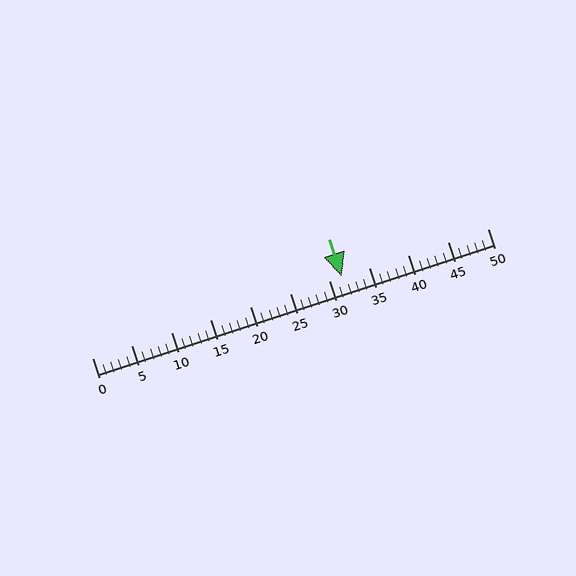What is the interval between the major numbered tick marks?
The major tick marks are spaced 5 units apart.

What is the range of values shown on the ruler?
The ruler shows values from 0 to 50.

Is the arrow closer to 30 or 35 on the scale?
The arrow is closer to 30.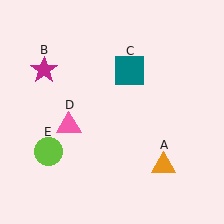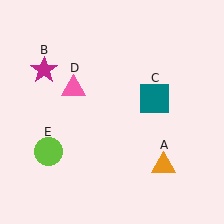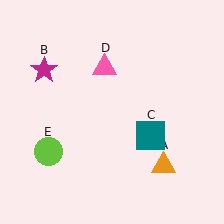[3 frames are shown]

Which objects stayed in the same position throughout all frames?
Orange triangle (object A) and magenta star (object B) and lime circle (object E) remained stationary.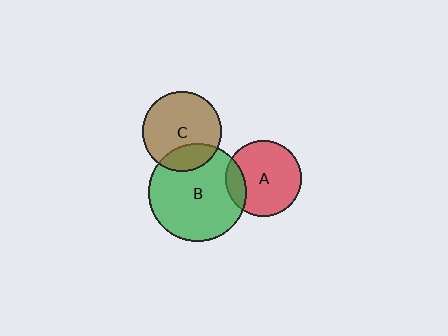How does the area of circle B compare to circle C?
Approximately 1.5 times.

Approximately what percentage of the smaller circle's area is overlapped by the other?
Approximately 20%.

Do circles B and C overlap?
Yes.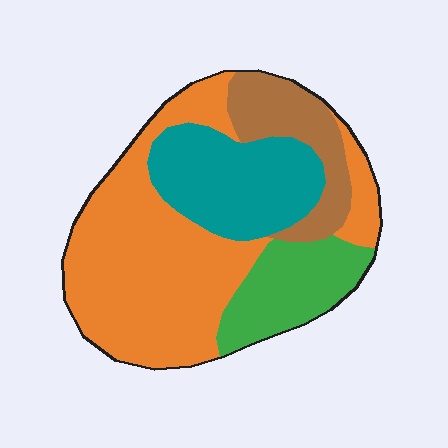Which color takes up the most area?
Orange, at roughly 50%.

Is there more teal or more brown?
Teal.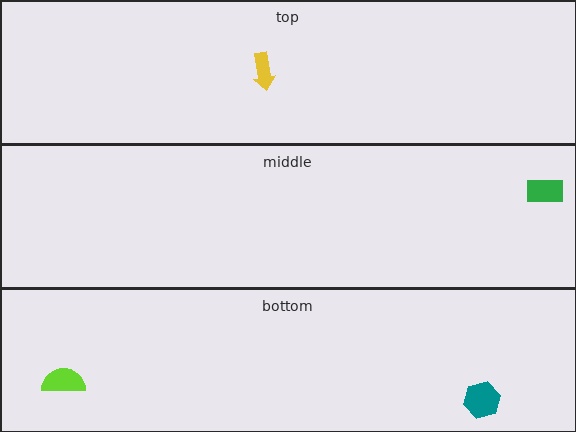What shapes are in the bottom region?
The lime semicircle, the teal hexagon.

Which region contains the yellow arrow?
The top region.